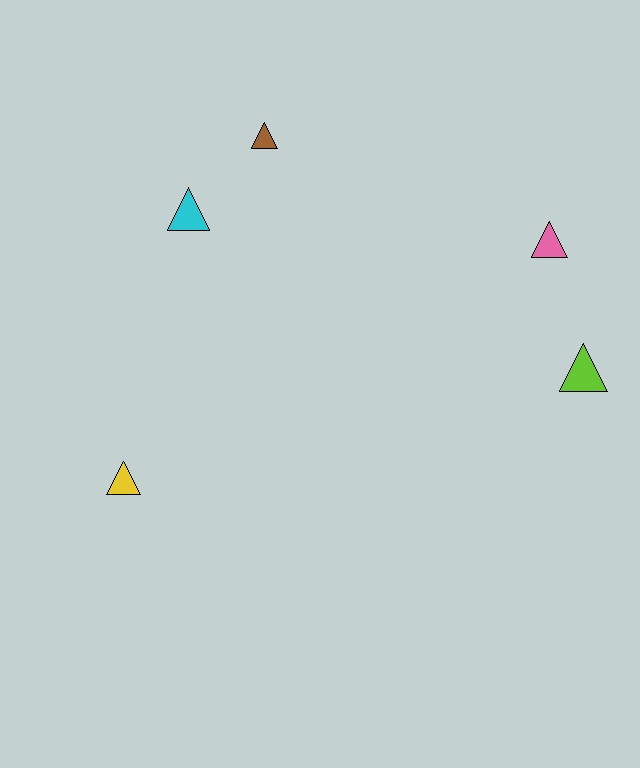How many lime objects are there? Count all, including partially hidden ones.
There is 1 lime object.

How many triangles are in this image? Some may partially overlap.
There are 5 triangles.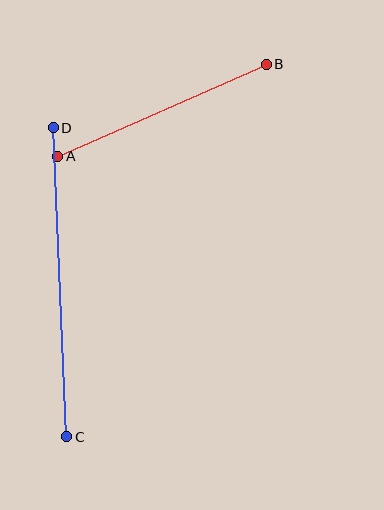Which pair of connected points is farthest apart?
Points C and D are farthest apart.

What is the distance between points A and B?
The distance is approximately 228 pixels.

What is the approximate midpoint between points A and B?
The midpoint is at approximately (162, 110) pixels.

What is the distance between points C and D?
The distance is approximately 309 pixels.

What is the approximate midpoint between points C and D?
The midpoint is at approximately (60, 282) pixels.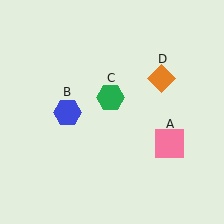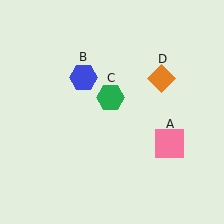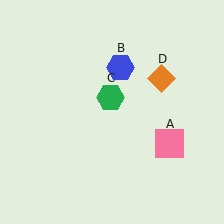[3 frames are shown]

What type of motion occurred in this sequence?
The blue hexagon (object B) rotated clockwise around the center of the scene.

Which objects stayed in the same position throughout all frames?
Pink square (object A) and green hexagon (object C) and orange diamond (object D) remained stationary.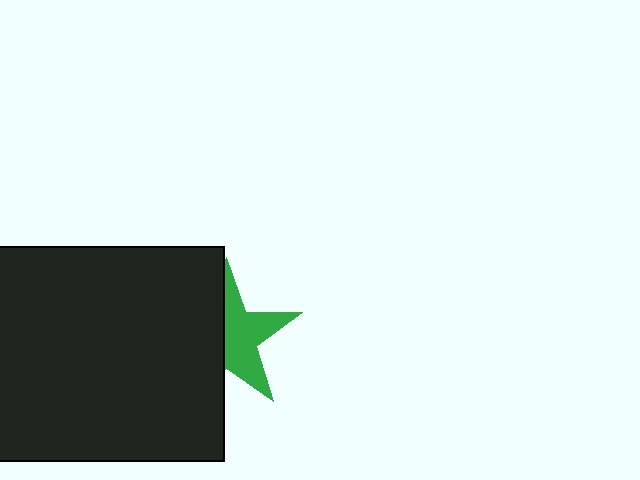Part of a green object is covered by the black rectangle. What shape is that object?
It is a star.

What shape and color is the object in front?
The object in front is a black rectangle.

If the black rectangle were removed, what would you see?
You would see the complete green star.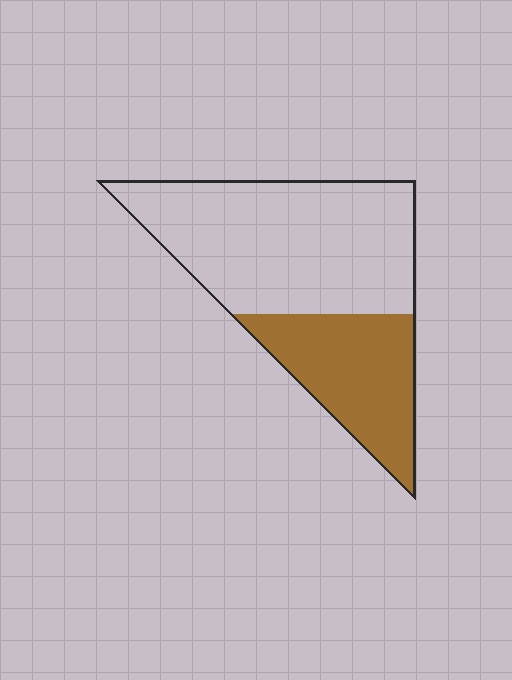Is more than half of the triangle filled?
No.